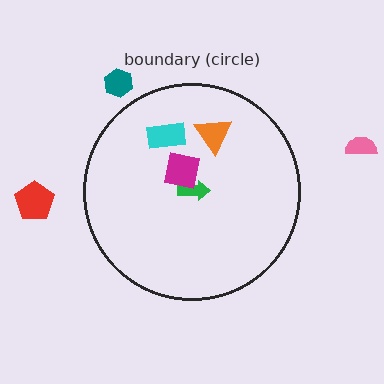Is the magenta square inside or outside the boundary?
Inside.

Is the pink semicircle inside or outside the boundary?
Outside.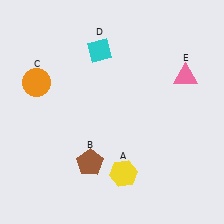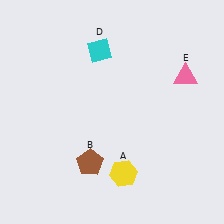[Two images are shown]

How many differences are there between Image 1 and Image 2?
There is 1 difference between the two images.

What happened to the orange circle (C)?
The orange circle (C) was removed in Image 2. It was in the top-left area of Image 1.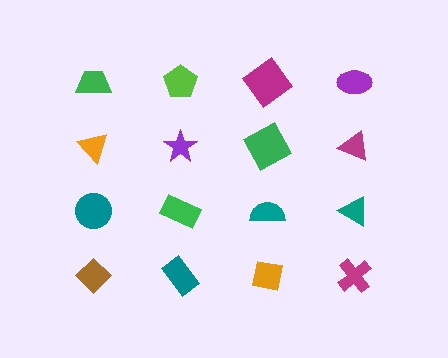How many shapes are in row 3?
4 shapes.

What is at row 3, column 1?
A teal circle.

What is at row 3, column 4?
A teal triangle.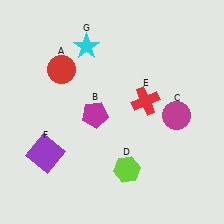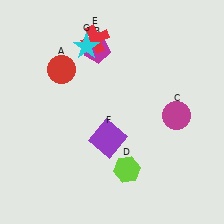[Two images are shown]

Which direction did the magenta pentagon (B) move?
The magenta pentagon (B) moved up.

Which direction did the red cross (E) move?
The red cross (E) moved up.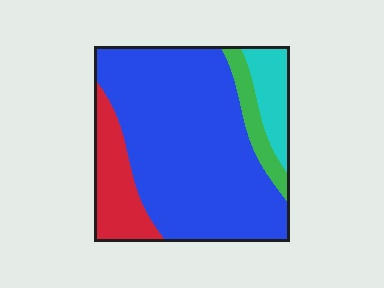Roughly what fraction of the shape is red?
Red covers about 15% of the shape.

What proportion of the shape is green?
Green takes up less than a quarter of the shape.